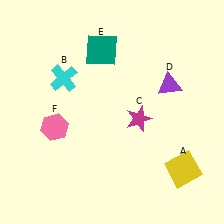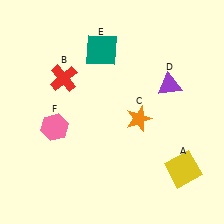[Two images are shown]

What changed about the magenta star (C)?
In Image 1, C is magenta. In Image 2, it changed to orange.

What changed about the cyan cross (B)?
In Image 1, B is cyan. In Image 2, it changed to red.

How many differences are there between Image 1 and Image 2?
There are 2 differences between the two images.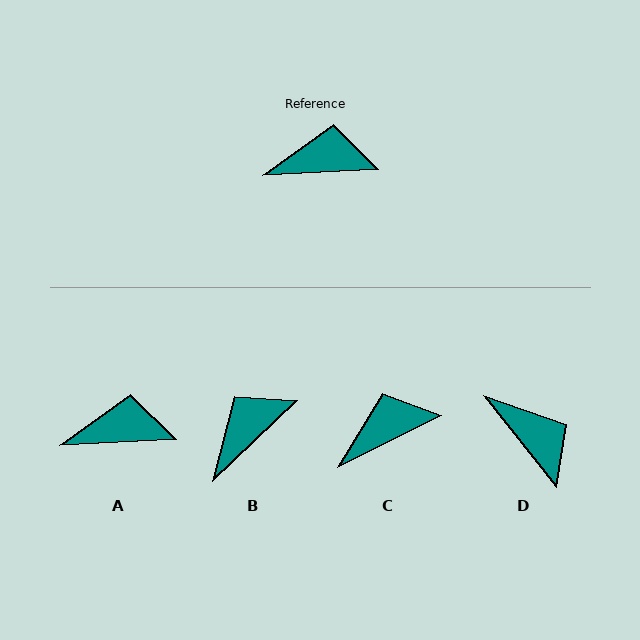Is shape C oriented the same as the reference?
No, it is off by about 24 degrees.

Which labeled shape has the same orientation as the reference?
A.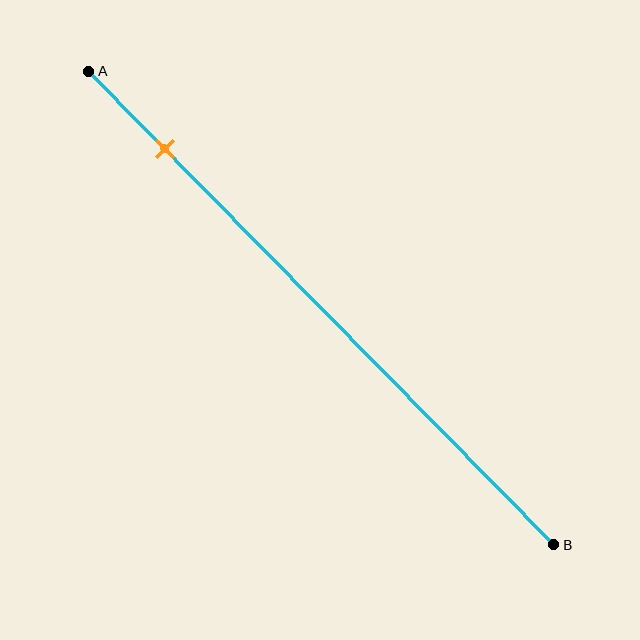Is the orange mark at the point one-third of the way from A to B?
No, the mark is at about 15% from A, not at the 33% one-third point.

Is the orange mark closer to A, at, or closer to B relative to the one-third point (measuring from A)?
The orange mark is closer to point A than the one-third point of segment AB.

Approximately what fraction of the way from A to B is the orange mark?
The orange mark is approximately 15% of the way from A to B.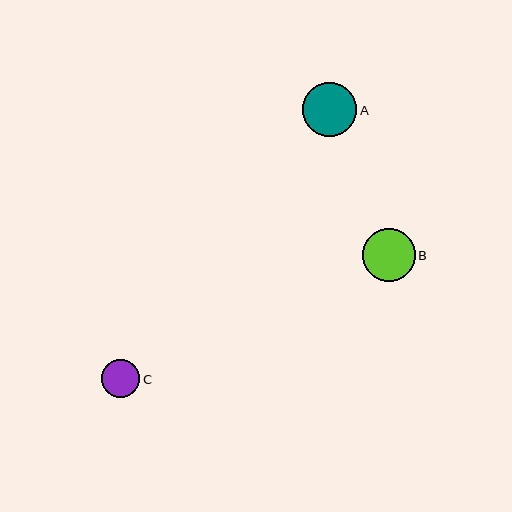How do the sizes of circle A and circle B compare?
Circle A and circle B are approximately the same size.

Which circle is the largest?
Circle A is the largest with a size of approximately 54 pixels.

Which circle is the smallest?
Circle C is the smallest with a size of approximately 38 pixels.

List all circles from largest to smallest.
From largest to smallest: A, B, C.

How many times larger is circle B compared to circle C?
Circle B is approximately 1.4 times the size of circle C.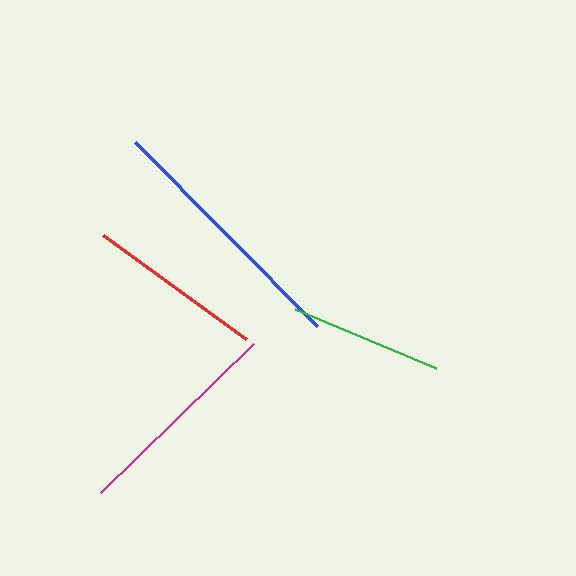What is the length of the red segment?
The red segment is approximately 176 pixels long.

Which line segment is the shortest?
The green line is the shortest at approximately 154 pixels.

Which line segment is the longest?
The blue line is the longest at approximately 259 pixels.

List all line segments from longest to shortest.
From longest to shortest: blue, magenta, red, green.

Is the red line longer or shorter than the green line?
The red line is longer than the green line.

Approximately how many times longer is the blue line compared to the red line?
The blue line is approximately 1.5 times the length of the red line.